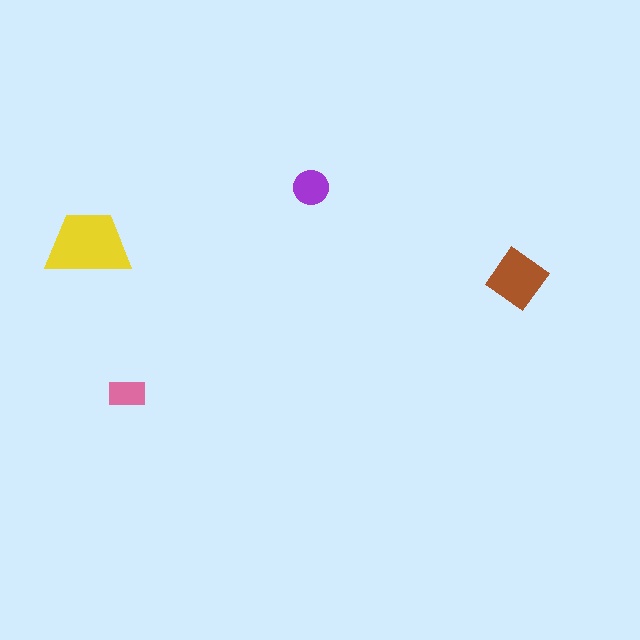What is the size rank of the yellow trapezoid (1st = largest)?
1st.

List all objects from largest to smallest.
The yellow trapezoid, the brown diamond, the purple circle, the pink rectangle.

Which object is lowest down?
The pink rectangle is bottommost.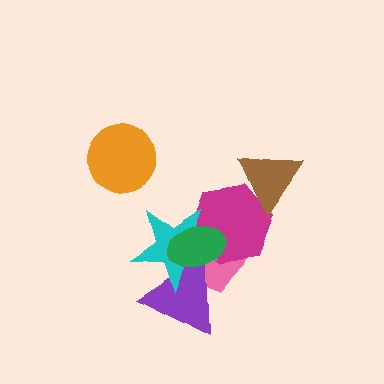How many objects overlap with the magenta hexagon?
4 objects overlap with the magenta hexagon.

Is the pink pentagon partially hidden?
Yes, it is partially covered by another shape.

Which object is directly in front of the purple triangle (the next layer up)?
The cyan star is directly in front of the purple triangle.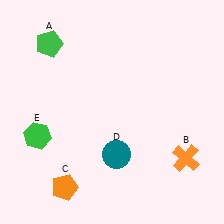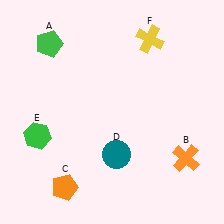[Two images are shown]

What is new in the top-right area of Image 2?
A yellow cross (F) was added in the top-right area of Image 2.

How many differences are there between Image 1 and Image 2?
There is 1 difference between the two images.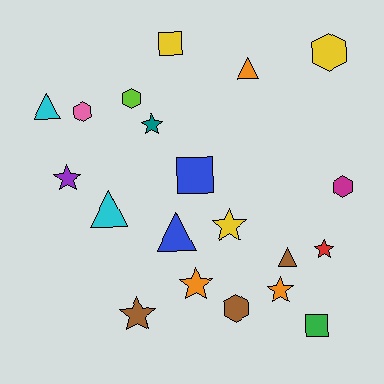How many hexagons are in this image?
There are 5 hexagons.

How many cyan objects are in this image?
There are 2 cyan objects.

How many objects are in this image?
There are 20 objects.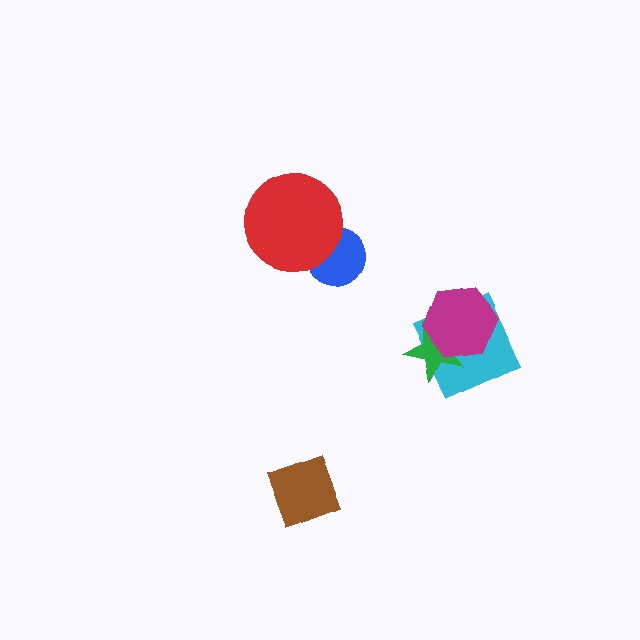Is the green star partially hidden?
Yes, it is partially covered by another shape.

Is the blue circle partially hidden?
Yes, it is partially covered by another shape.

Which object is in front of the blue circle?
The red circle is in front of the blue circle.